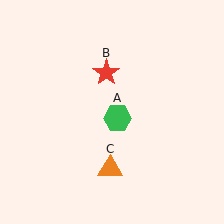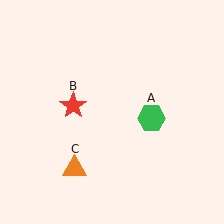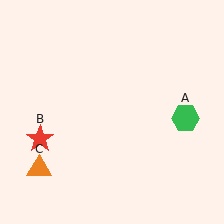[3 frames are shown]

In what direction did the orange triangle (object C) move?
The orange triangle (object C) moved left.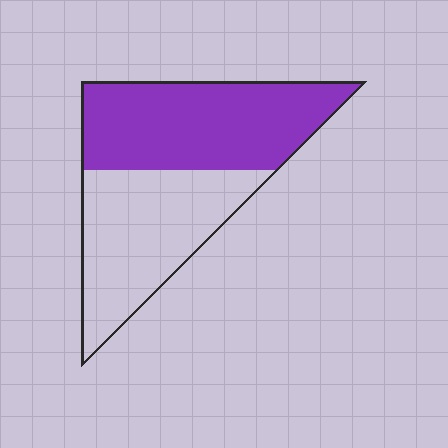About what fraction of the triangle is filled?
About one half (1/2).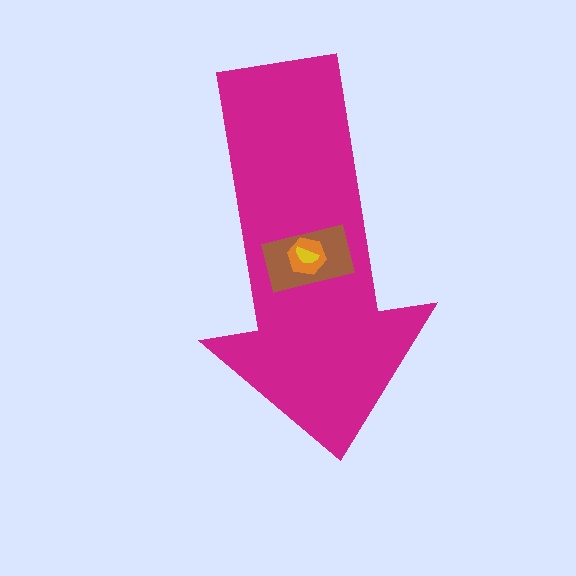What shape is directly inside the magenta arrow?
The brown rectangle.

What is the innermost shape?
The yellow semicircle.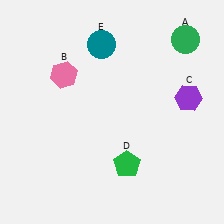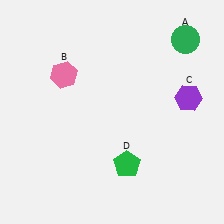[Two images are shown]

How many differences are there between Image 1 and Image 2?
There is 1 difference between the two images.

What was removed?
The teal circle (E) was removed in Image 2.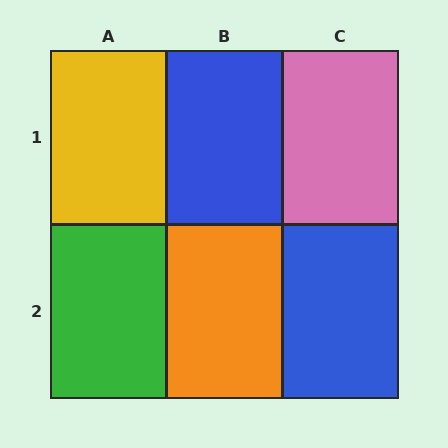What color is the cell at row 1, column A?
Yellow.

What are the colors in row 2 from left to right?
Green, orange, blue.